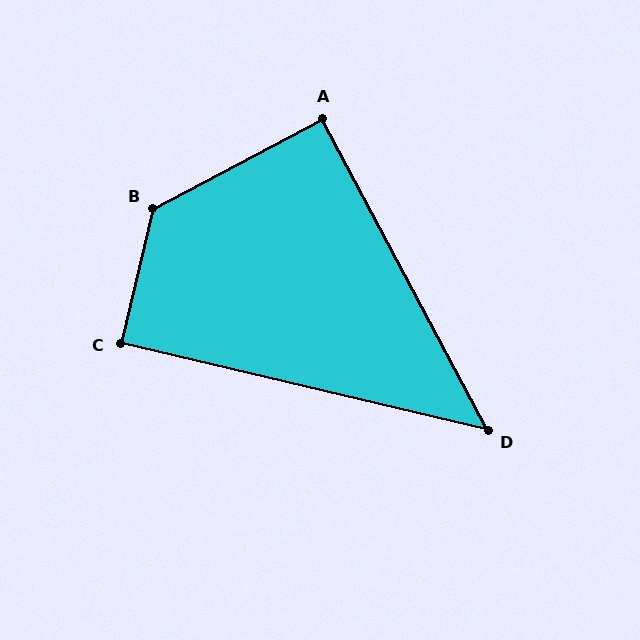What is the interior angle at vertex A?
Approximately 90 degrees (approximately right).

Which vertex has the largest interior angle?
B, at approximately 131 degrees.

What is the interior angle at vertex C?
Approximately 90 degrees (approximately right).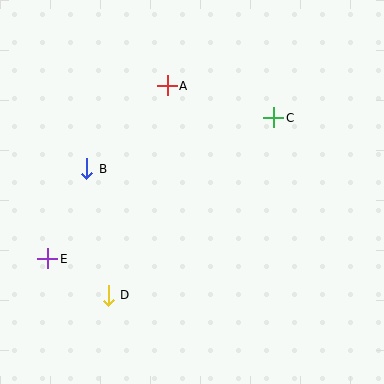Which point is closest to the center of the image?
Point B at (87, 169) is closest to the center.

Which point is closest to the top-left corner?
Point A is closest to the top-left corner.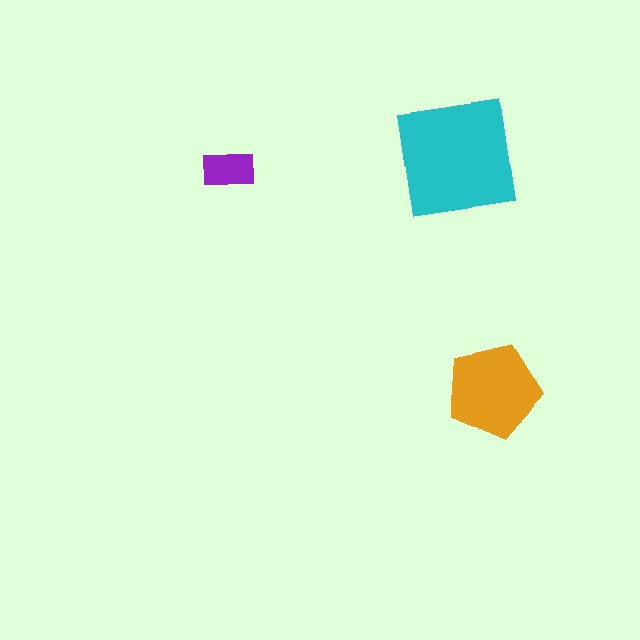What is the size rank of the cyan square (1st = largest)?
1st.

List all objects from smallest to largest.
The purple rectangle, the orange pentagon, the cyan square.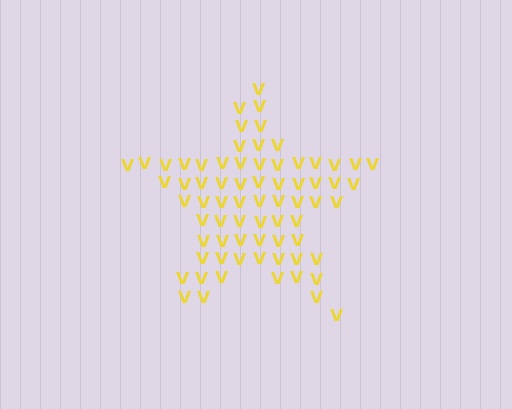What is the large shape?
The large shape is a star.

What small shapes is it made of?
It is made of small letter V's.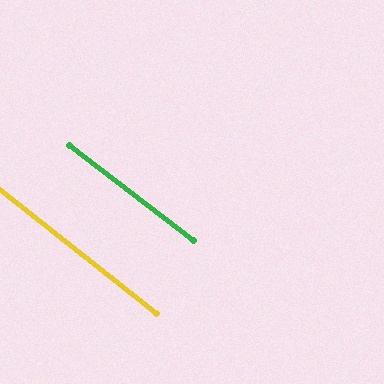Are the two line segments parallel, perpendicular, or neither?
Parallel — their directions differ by only 0.8°.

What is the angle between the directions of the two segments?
Approximately 1 degree.